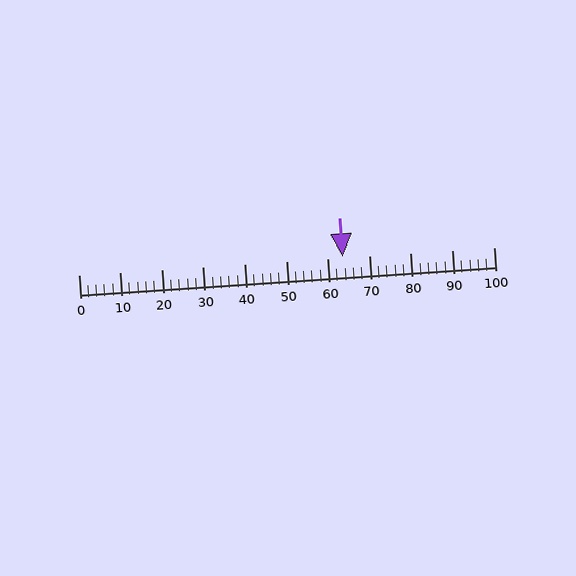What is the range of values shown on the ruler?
The ruler shows values from 0 to 100.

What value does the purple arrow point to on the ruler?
The purple arrow points to approximately 64.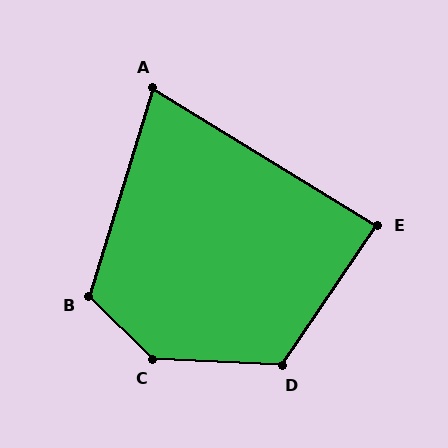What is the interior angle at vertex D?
Approximately 121 degrees (obtuse).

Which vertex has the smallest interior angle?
A, at approximately 76 degrees.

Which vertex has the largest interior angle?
C, at approximately 138 degrees.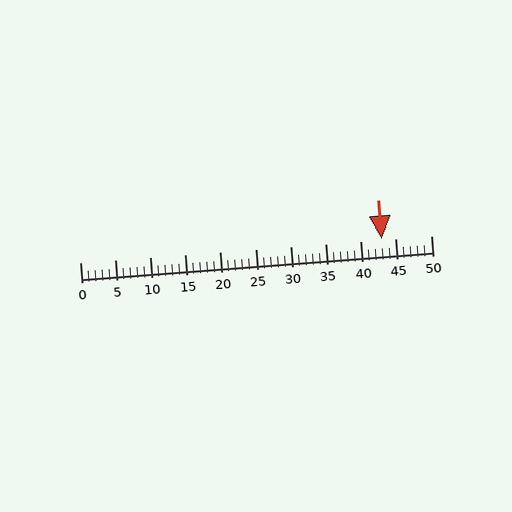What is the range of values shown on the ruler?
The ruler shows values from 0 to 50.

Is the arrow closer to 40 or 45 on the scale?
The arrow is closer to 45.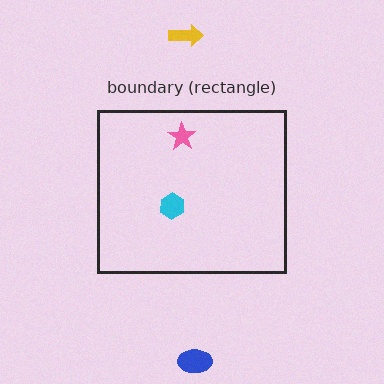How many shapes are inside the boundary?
2 inside, 2 outside.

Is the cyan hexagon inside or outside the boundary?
Inside.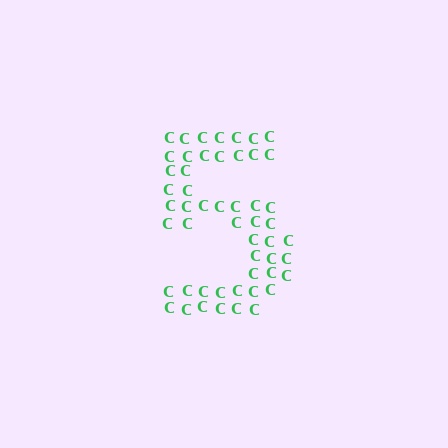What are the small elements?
The small elements are letter C's.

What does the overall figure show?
The overall figure shows the digit 5.